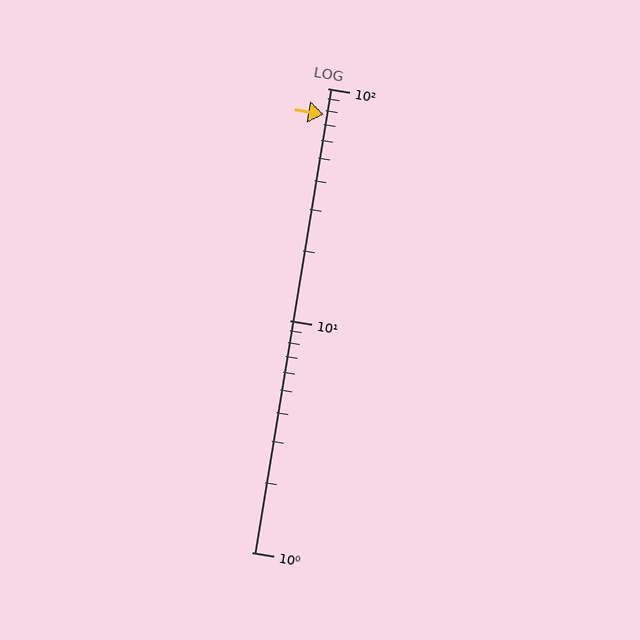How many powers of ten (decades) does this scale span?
The scale spans 2 decades, from 1 to 100.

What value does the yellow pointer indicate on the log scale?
The pointer indicates approximately 77.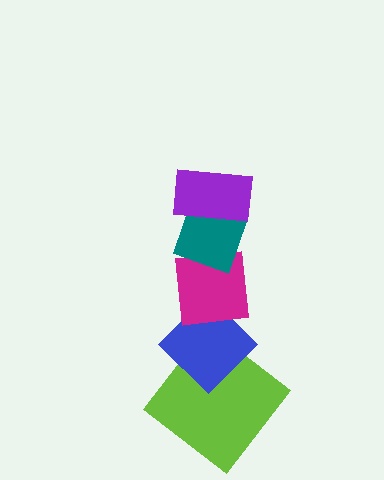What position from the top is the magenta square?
The magenta square is 3rd from the top.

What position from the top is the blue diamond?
The blue diamond is 4th from the top.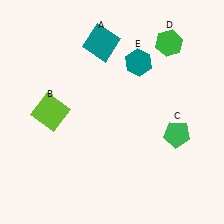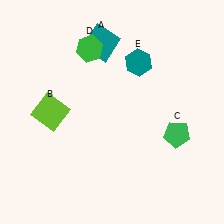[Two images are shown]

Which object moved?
The green hexagon (D) moved left.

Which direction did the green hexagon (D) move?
The green hexagon (D) moved left.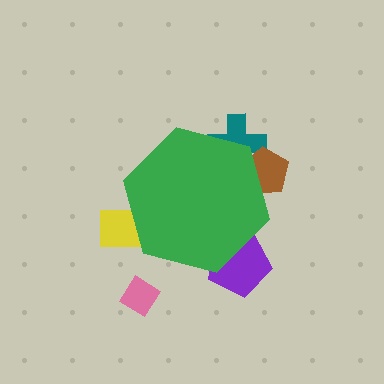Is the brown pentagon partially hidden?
Yes, the brown pentagon is partially hidden behind the green hexagon.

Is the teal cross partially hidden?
Yes, the teal cross is partially hidden behind the green hexagon.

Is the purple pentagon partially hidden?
Yes, the purple pentagon is partially hidden behind the green hexagon.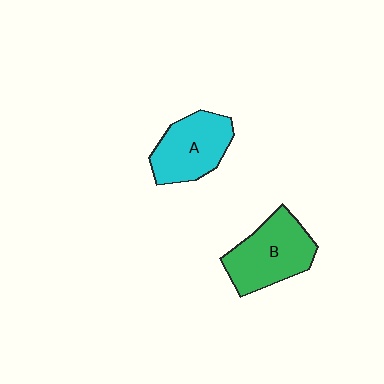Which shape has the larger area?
Shape B (green).